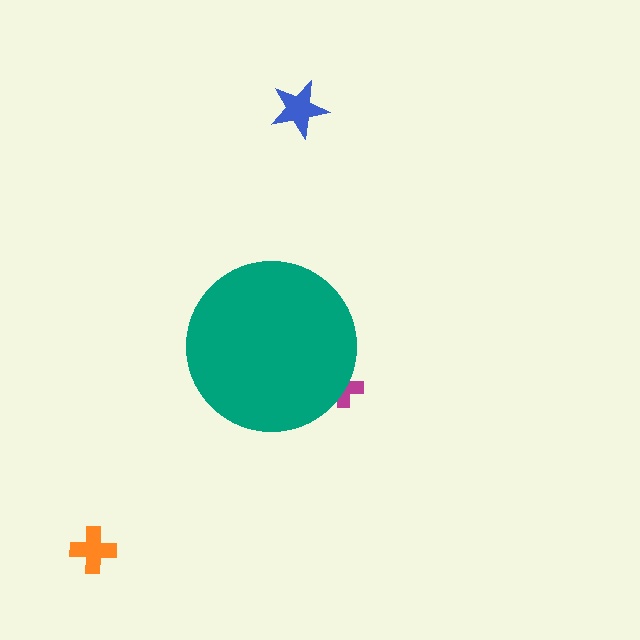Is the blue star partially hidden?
No, the blue star is fully visible.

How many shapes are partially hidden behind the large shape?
1 shape is partially hidden.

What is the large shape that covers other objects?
A teal circle.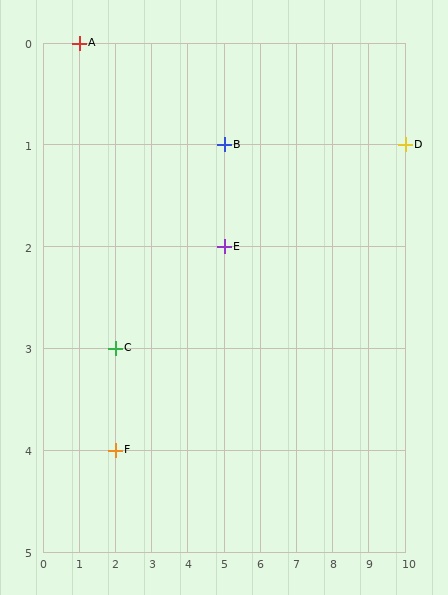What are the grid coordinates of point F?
Point F is at grid coordinates (2, 4).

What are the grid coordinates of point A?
Point A is at grid coordinates (1, 0).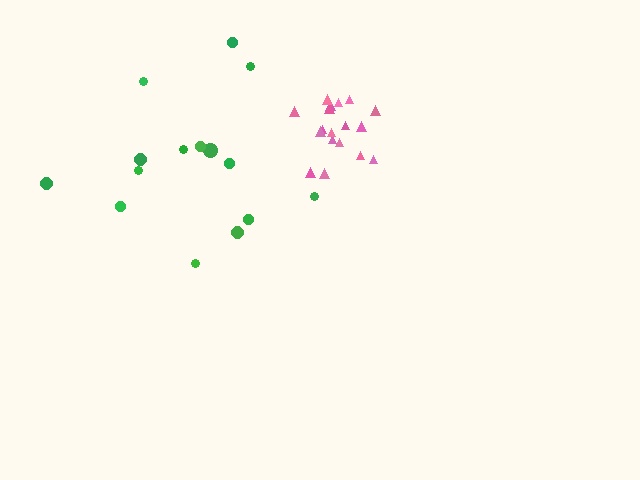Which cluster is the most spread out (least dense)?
Green.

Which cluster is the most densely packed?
Pink.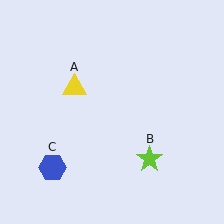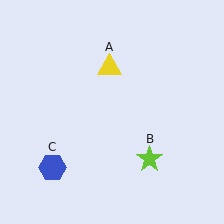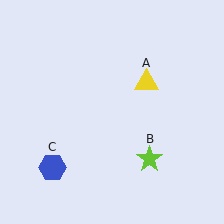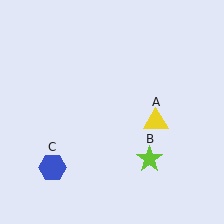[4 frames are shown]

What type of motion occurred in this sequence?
The yellow triangle (object A) rotated clockwise around the center of the scene.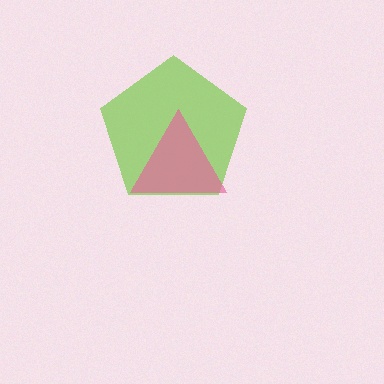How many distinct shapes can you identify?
There are 2 distinct shapes: a lime pentagon, a pink triangle.